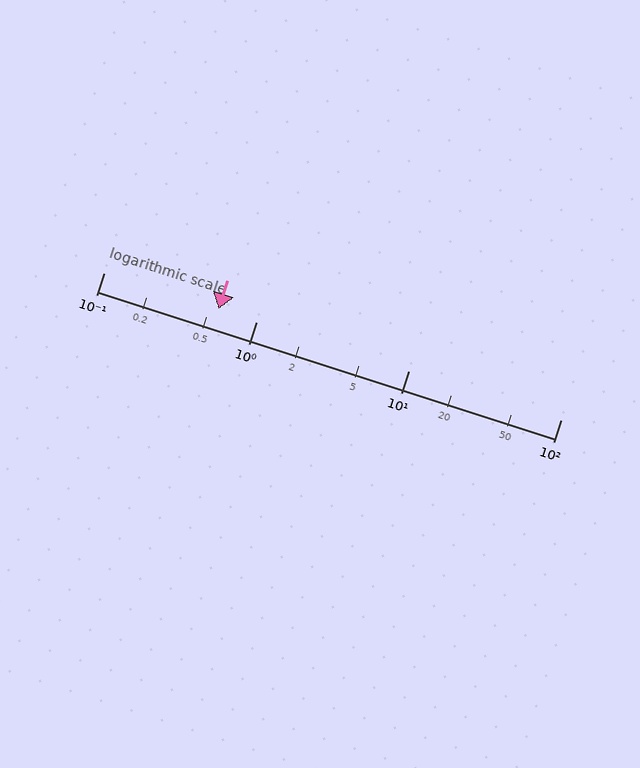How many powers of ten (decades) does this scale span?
The scale spans 3 decades, from 0.1 to 100.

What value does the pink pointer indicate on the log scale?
The pointer indicates approximately 0.57.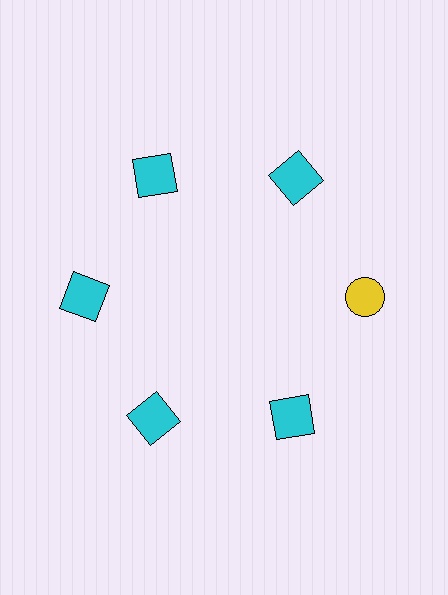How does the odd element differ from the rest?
It differs in both color (yellow instead of cyan) and shape (circle instead of square).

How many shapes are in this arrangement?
There are 6 shapes arranged in a ring pattern.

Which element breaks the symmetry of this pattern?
The yellow circle at roughly the 3 o'clock position breaks the symmetry. All other shapes are cyan squares.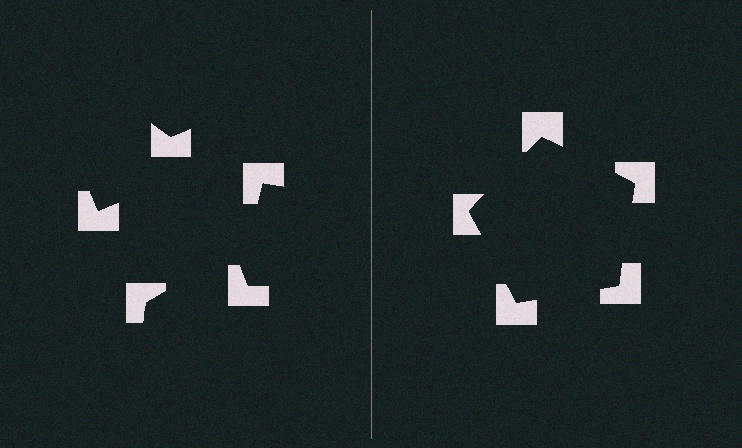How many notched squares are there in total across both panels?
10 — 5 on each side.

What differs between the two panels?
The notched squares are positioned identically on both sides; only the wedge orientations differ. On the right they align to a pentagon; on the left they are misaligned.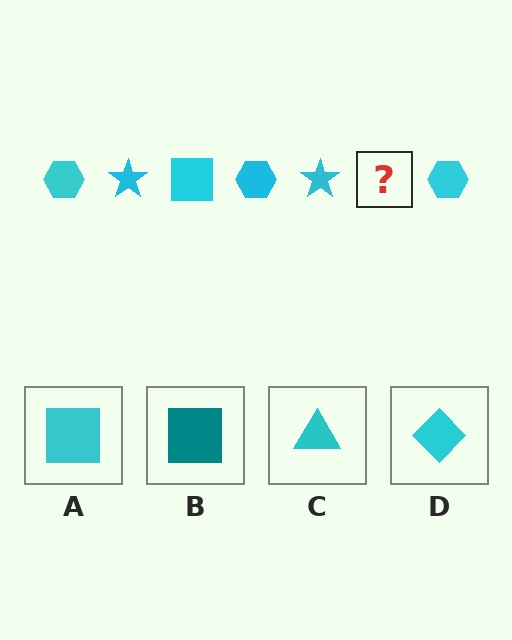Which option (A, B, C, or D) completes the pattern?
A.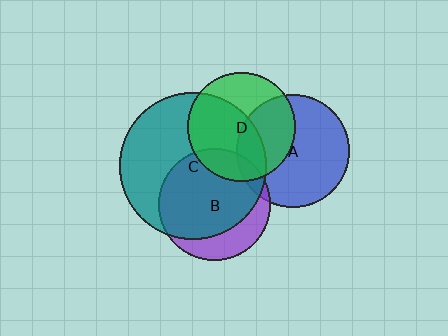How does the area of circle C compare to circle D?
Approximately 1.8 times.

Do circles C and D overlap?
Yes.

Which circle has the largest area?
Circle C (teal).